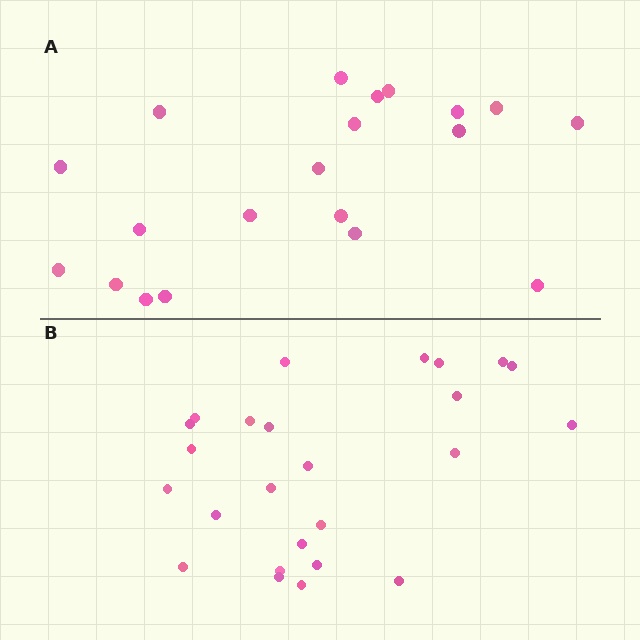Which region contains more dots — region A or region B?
Region B (the bottom region) has more dots.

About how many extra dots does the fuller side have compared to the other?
Region B has about 5 more dots than region A.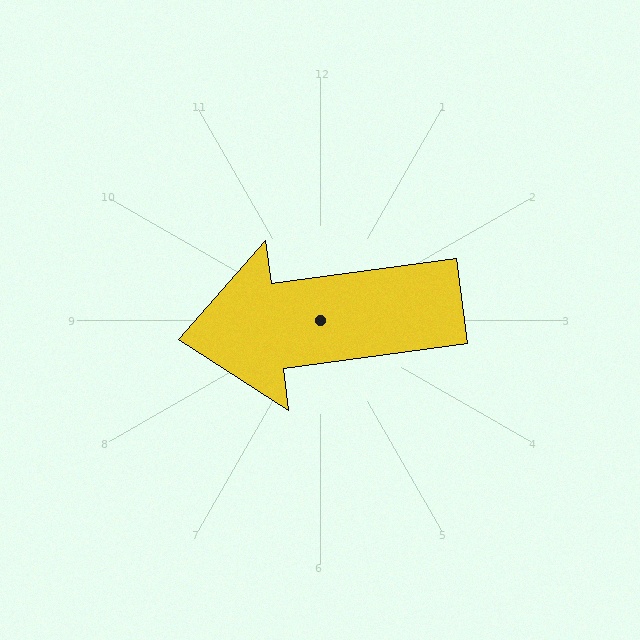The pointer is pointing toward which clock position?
Roughly 9 o'clock.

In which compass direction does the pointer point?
West.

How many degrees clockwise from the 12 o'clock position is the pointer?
Approximately 262 degrees.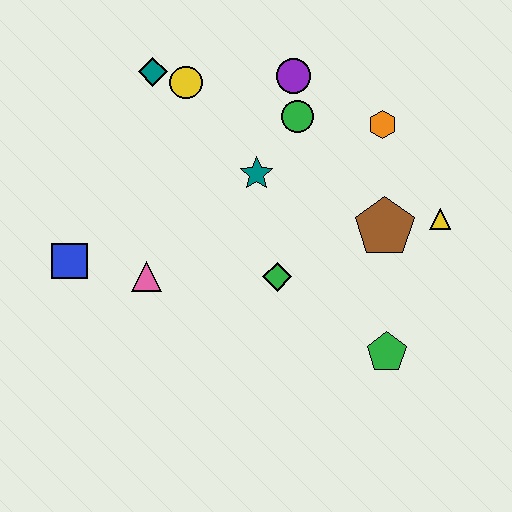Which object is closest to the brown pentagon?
The yellow triangle is closest to the brown pentagon.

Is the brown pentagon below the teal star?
Yes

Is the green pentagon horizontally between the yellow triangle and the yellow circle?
Yes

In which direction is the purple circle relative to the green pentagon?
The purple circle is above the green pentagon.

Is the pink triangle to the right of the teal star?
No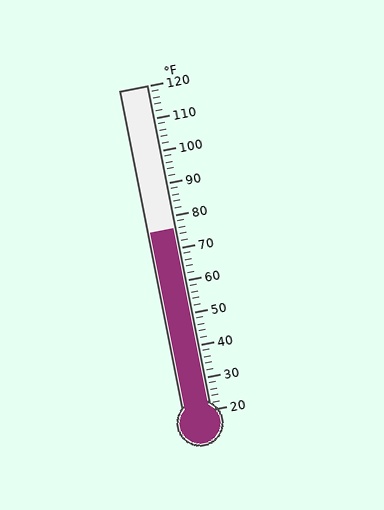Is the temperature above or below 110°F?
The temperature is below 110°F.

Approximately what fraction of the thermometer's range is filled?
The thermometer is filled to approximately 55% of its range.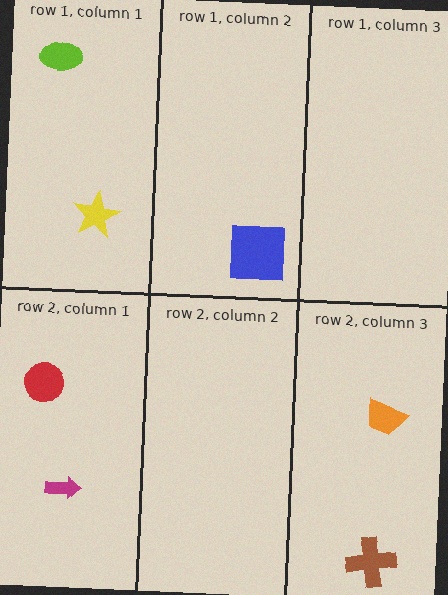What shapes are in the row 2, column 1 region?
The magenta arrow, the red circle.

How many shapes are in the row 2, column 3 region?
2.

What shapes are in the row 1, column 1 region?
The lime ellipse, the yellow star.